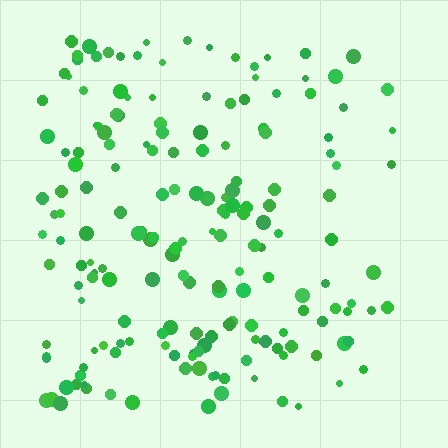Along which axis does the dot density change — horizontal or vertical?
Horizontal.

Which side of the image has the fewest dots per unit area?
The right.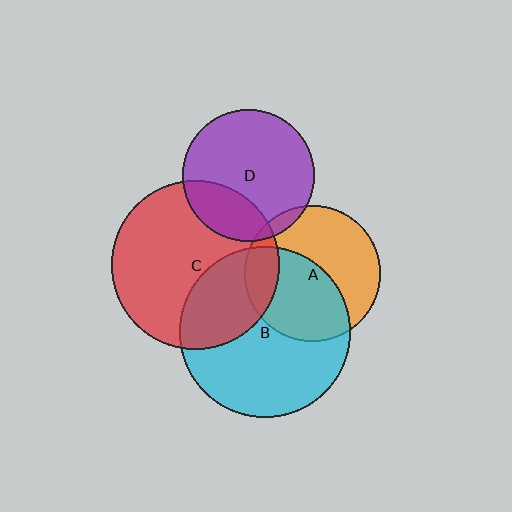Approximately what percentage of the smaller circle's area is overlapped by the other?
Approximately 5%.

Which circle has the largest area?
Circle B (cyan).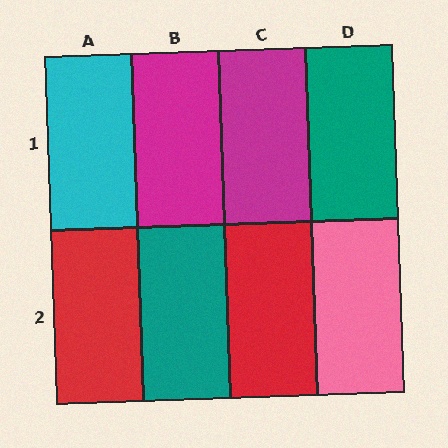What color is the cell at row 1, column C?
Magenta.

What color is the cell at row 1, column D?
Teal.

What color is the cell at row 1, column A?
Cyan.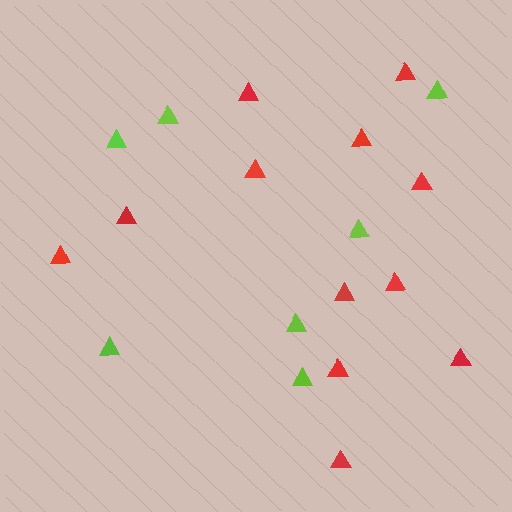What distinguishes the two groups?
There are 2 groups: one group of red triangles (12) and one group of lime triangles (7).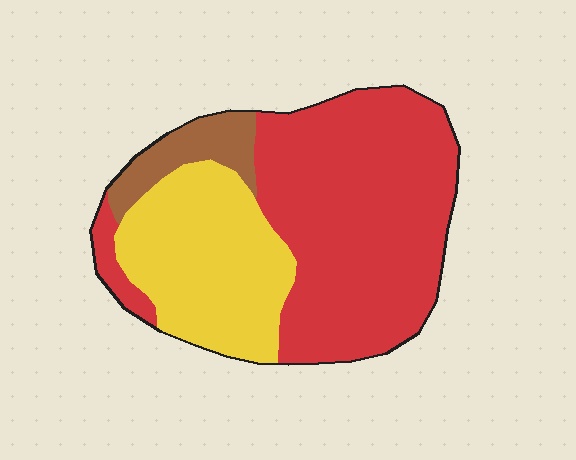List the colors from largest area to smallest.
From largest to smallest: red, yellow, brown.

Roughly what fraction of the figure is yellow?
Yellow covers about 30% of the figure.